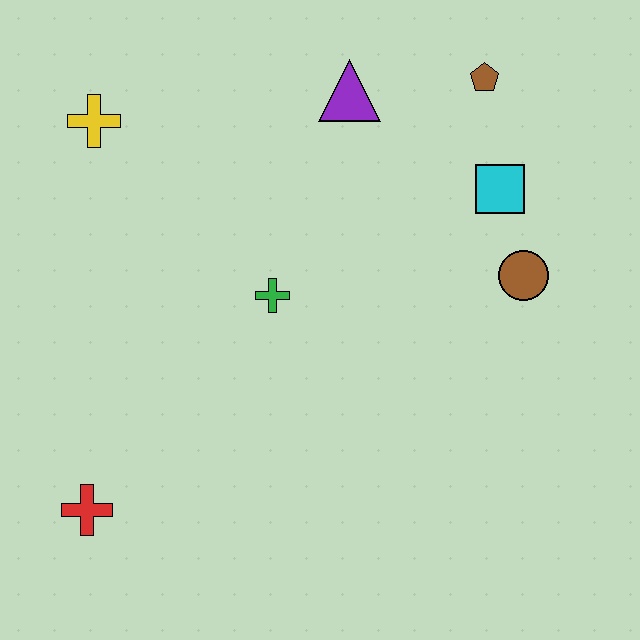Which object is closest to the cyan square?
The brown circle is closest to the cyan square.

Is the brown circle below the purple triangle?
Yes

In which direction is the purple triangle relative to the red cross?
The purple triangle is above the red cross.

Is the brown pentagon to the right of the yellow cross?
Yes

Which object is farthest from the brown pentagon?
The red cross is farthest from the brown pentagon.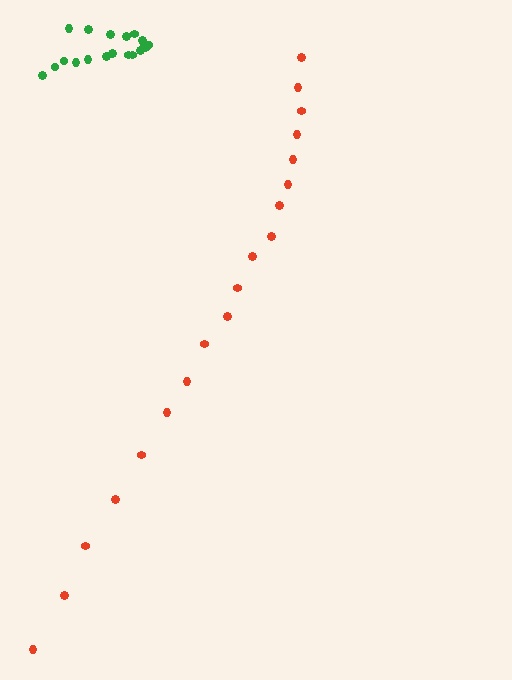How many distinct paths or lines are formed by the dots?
There are 2 distinct paths.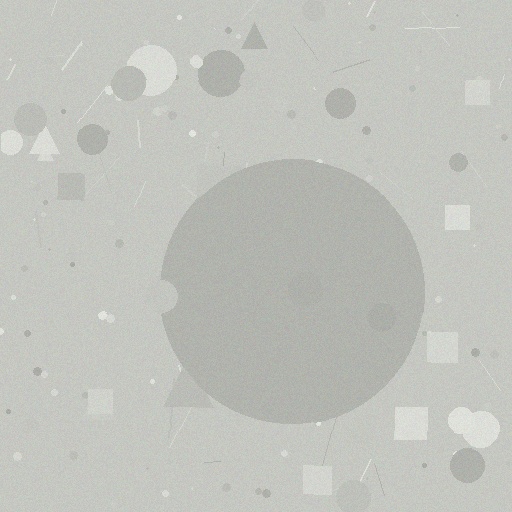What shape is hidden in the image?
A circle is hidden in the image.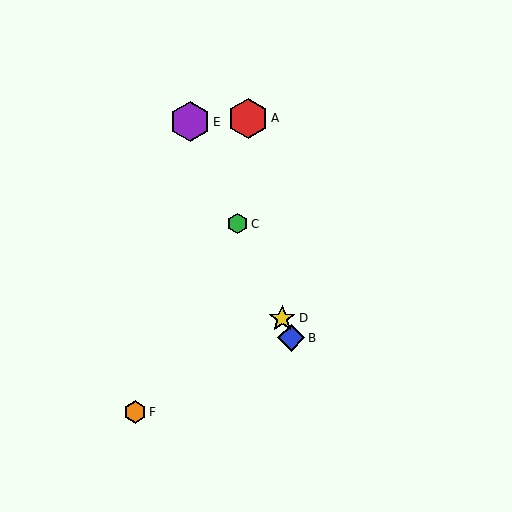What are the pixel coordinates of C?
Object C is at (238, 224).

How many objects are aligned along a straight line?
4 objects (B, C, D, E) are aligned along a straight line.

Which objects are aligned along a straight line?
Objects B, C, D, E are aligned along a straight line.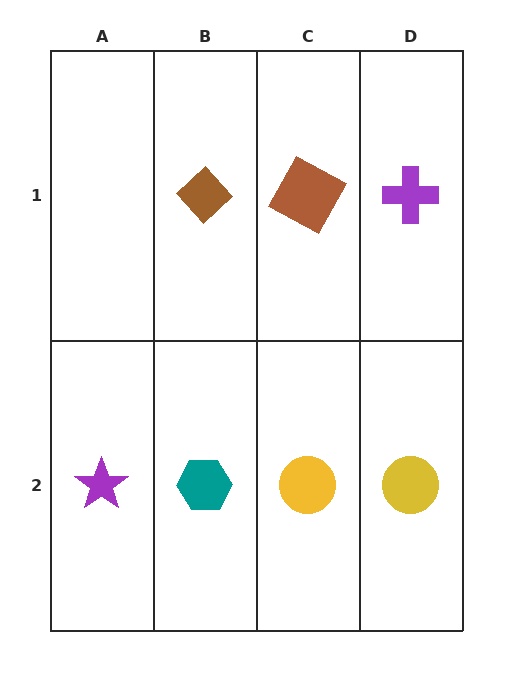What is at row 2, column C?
A yellow circle.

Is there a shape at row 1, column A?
No, that cell is empty.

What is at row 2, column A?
A purple star.